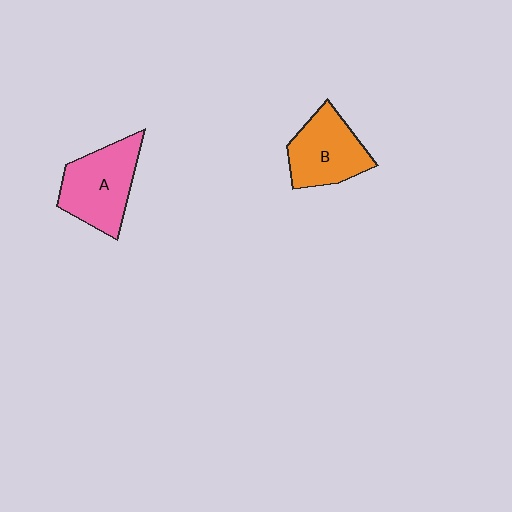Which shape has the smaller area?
Shape B (orange).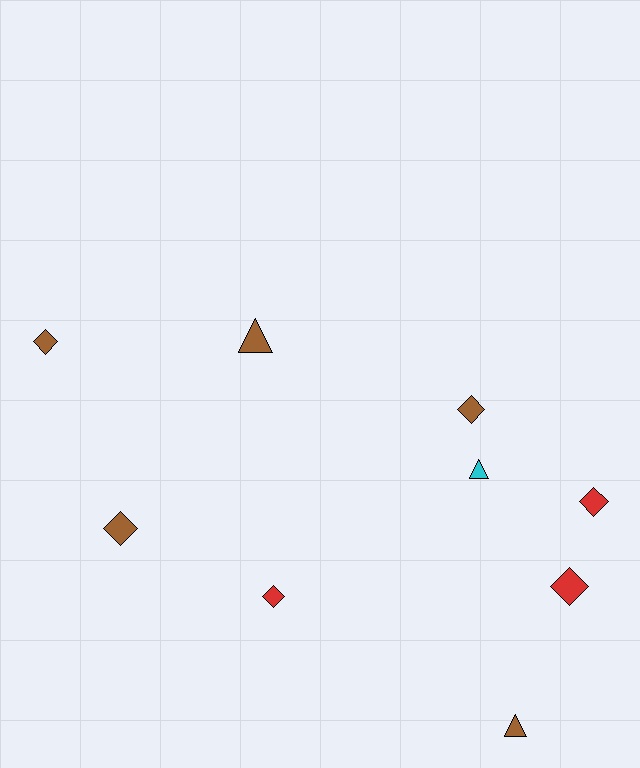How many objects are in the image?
There are 9 objects.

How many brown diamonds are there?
There are 3 brown diamonds.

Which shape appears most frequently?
Diamond, with 6 objects.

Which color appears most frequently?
Brown, with 5 objects.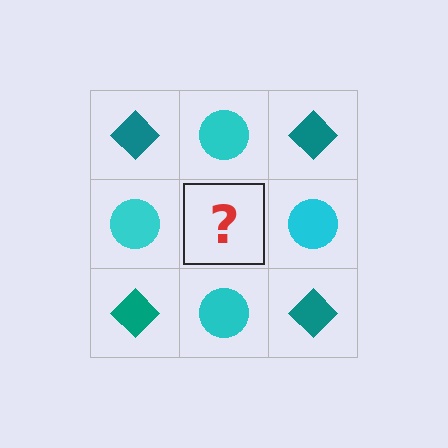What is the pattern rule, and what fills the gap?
The rule is that it alternates teal diamond and cyan circle in a checkerboard pattern. The gap should be filled with a teal diamond.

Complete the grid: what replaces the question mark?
The question mark should be replaced with a teal diamond.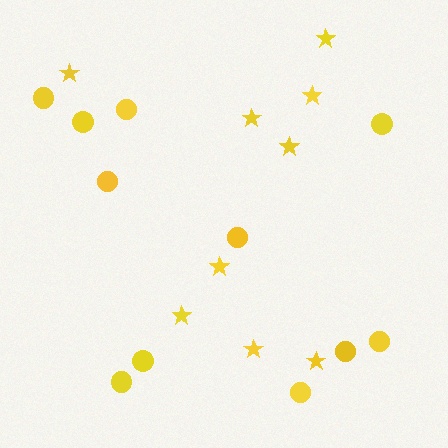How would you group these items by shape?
There are 2 groups: one group of stars (9) and one group of circles (11).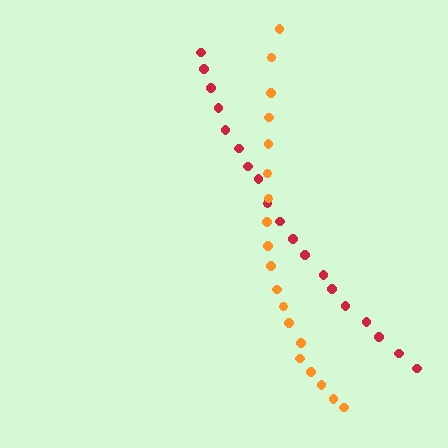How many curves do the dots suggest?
There are 2 distinct paths.